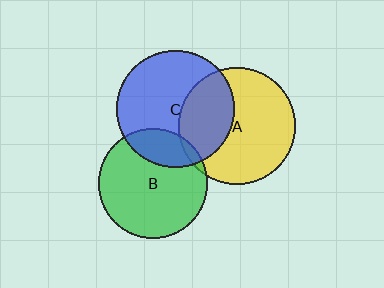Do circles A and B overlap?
Yes.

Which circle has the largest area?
Circle C (blue).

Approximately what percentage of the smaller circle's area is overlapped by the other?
Approximately 5%.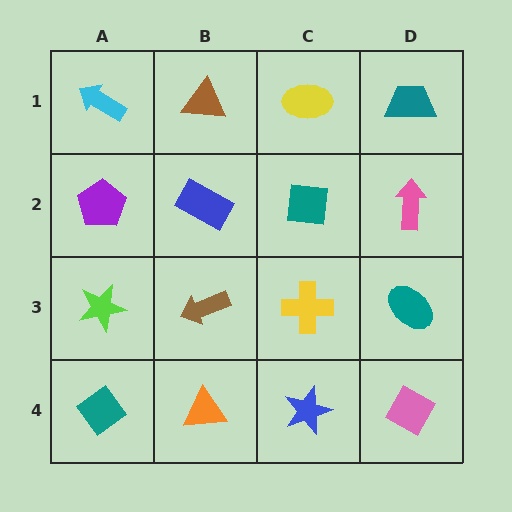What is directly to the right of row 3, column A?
A brown arrow.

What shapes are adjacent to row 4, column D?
A teal ellipse (row 3, column D), a blue star (row 4, column C).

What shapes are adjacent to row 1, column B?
A blue rectangle (row 2, column B), a cyan arrow (row 1, column A), a yellow ellipse (row 1, column C).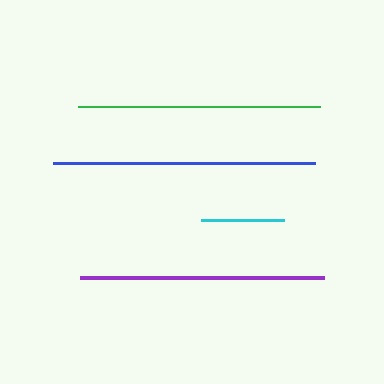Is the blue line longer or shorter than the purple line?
The blue line is longer than the purple line.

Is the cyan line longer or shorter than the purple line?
The purple line is longer than the cyan line.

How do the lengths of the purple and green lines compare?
The purple and green lines are approximately the same length.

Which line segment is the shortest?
The cyan line is the shortest at approximately 83 pixels.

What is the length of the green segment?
The green segment is approximately 242 pixels long.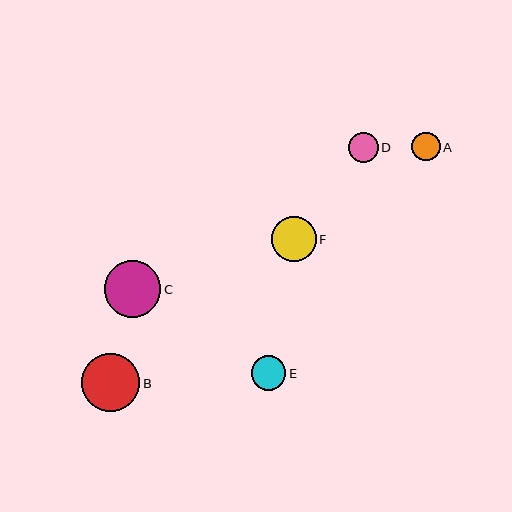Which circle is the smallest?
Circle A is the smallest with a size of approximately 28 pixels.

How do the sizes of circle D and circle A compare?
Circle D and circle A are approximately the same size.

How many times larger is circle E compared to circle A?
Circle E is approximately 1.2 times the size of circle A.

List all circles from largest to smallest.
From largest to smallest: B, C, F, E, D, A.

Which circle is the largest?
Circle B is the largest with a size of approximately 58 pixels.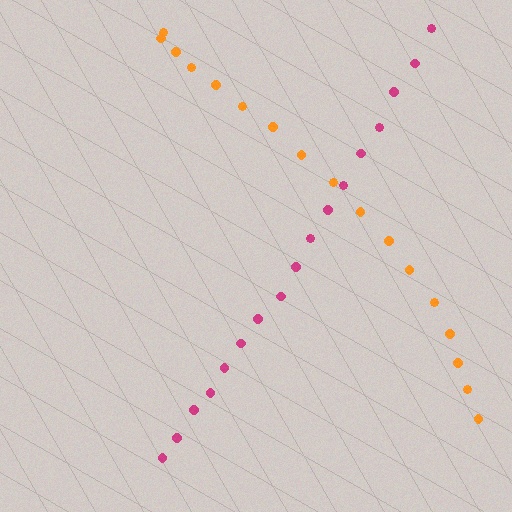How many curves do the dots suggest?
There are 2 distinct paths.